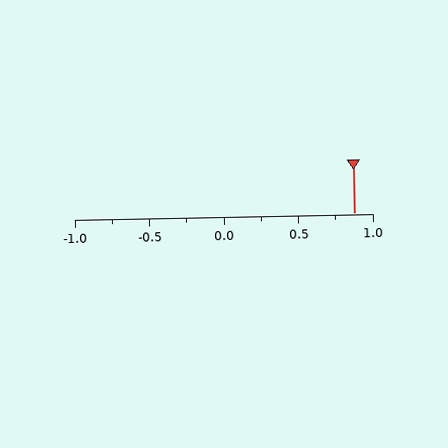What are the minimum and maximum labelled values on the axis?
The axis runs from -1.0 to 1.0.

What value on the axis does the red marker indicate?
The marker indicates approximately 0.88.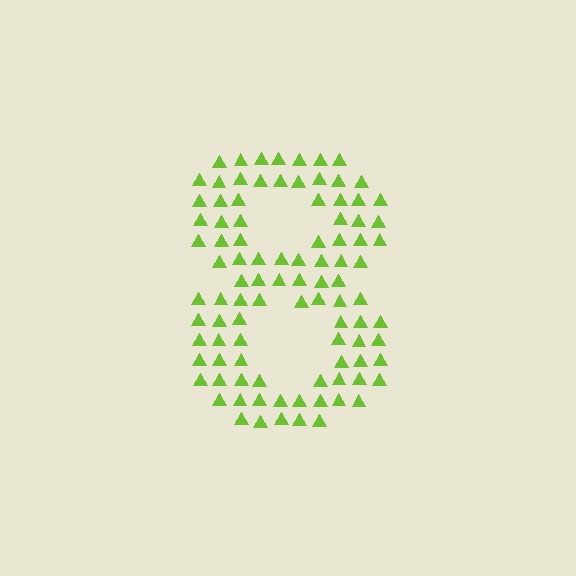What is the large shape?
The large shape is the digit 8.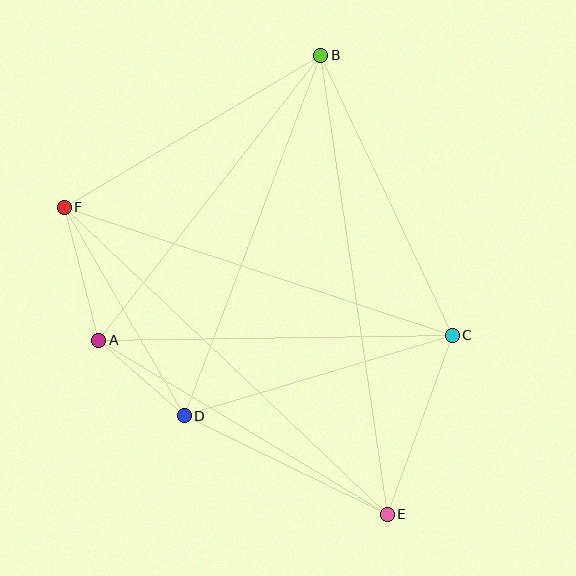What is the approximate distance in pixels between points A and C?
The distance between A and C is approximately 354 pixels.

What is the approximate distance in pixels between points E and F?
The distance between E and F is approximately 445 pixels.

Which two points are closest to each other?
Points A and D are closest to each other.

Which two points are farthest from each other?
Points B and E are farthest from each other.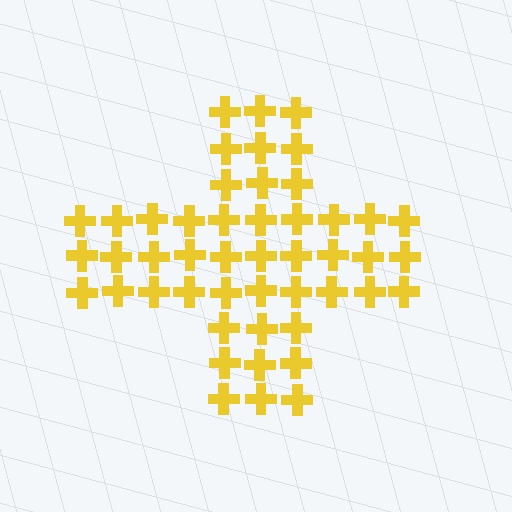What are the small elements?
The small elements are crosses.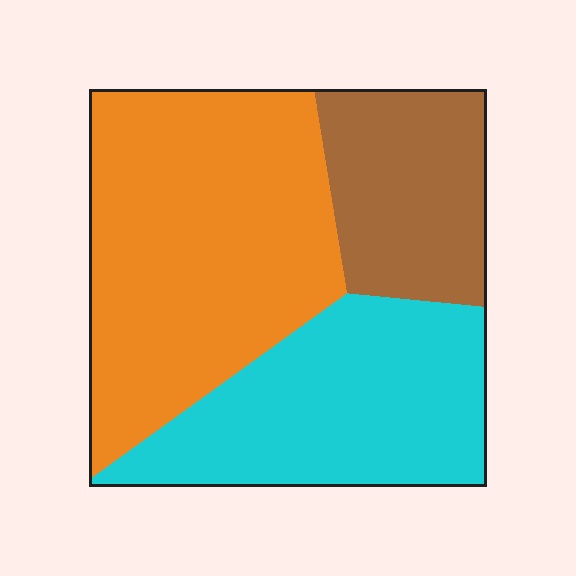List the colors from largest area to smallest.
From largest to smallest: orange, cyan, brown.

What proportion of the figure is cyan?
Cyan covers 33% of the figure.